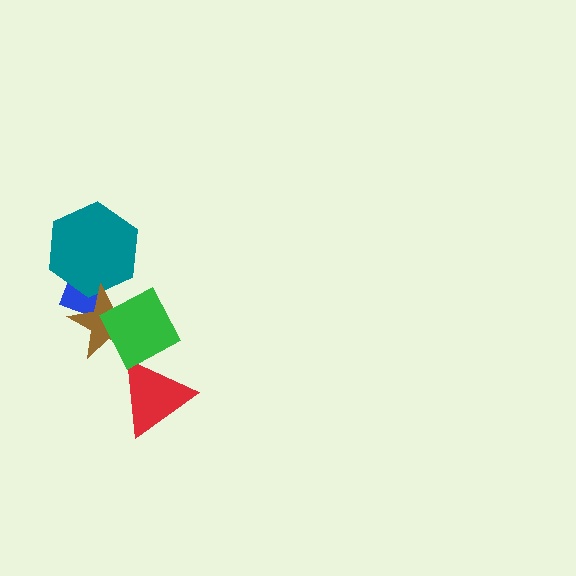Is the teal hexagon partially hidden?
Yes, it is partially covered by another shape.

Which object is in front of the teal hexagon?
The brown star is in front of the teal hexagon.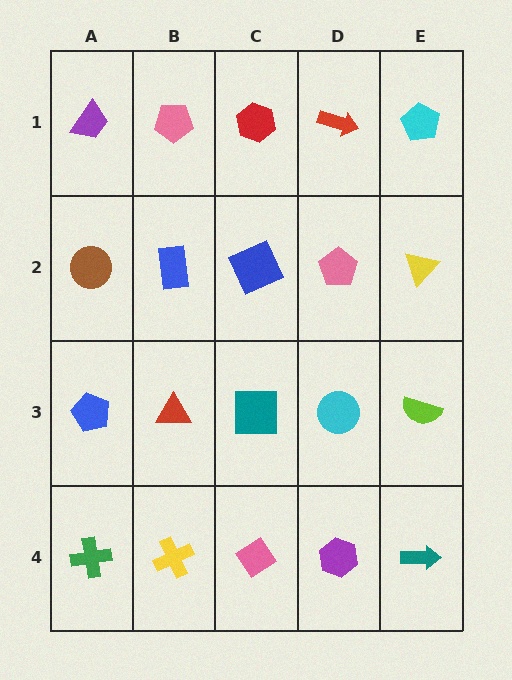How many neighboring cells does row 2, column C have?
4.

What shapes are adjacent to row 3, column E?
A yellow triangle (row 2, column E), a teal arrow (row 4, column E), a cyan circle (row 3, column D).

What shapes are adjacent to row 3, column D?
A pink pentagon (row 2, column D), a purple hexagon (row 4, column D), a teal square (row 3, column C), a lime semicircle (row 3, column E).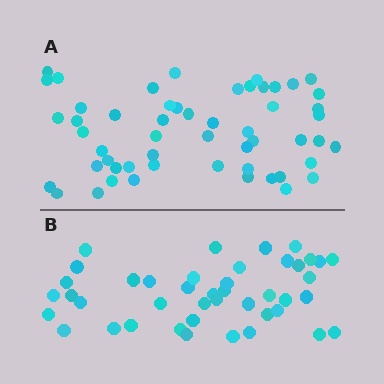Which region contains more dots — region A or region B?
Region A (the top region) has more dots.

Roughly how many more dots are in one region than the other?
Region A has roughly 12 or so more dots than region B.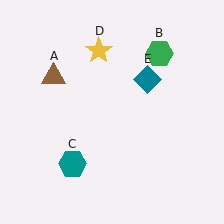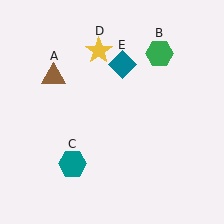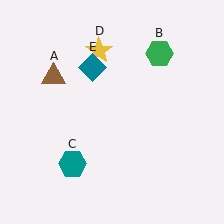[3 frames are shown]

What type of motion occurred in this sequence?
The teal diamond (object E) rotated counterclockwise around the center of the scene.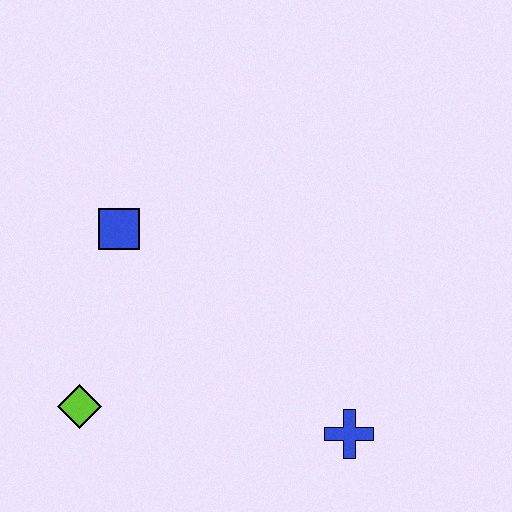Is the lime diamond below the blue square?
Yes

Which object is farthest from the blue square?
The blue cross is farthest from the blue square.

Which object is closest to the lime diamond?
The blue square is closest to the lime diamond.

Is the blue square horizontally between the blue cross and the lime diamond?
Yes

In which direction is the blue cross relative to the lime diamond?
The blue cross is to the right of the lime diamond.